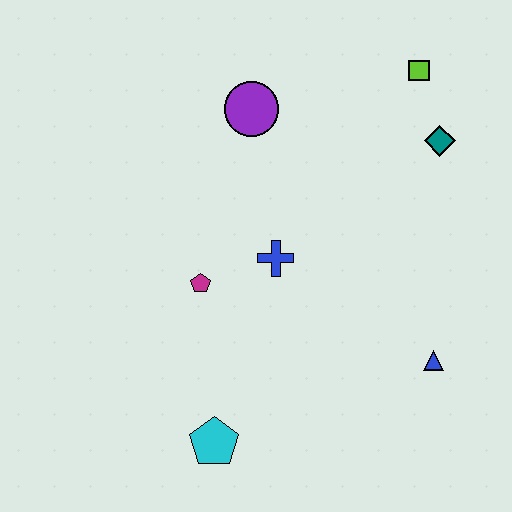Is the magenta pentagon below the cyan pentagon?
No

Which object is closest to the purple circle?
The blue cross is closest to the purple circle.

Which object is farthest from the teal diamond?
The cyan pentagon is farthest from the teal diamond.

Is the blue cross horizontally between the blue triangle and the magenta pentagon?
Yes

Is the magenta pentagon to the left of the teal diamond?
Yes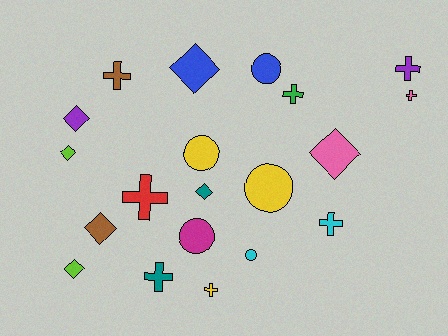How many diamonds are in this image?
There are 7 diamonds.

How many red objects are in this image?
There is 1 red object.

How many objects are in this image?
There are 20 objects.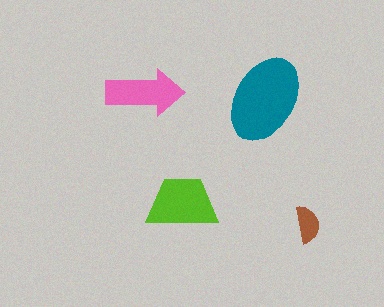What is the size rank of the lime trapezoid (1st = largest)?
2nd.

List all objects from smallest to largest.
The brown semicircle, the pink arrow, the lime trapezoid, the teal ellipse.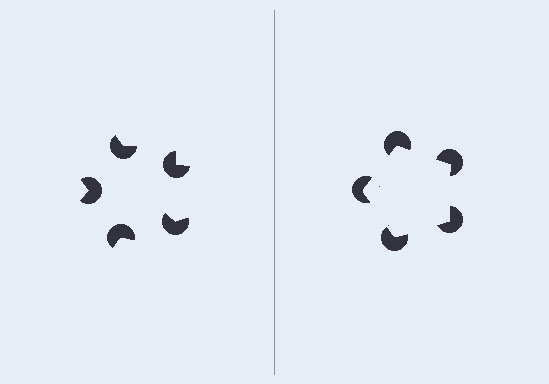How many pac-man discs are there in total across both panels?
10 — 5 on each side.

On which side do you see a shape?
An illusory pentagon appears on the right side. On the left side the wedge cuts are rotated, so no coherent shape forms.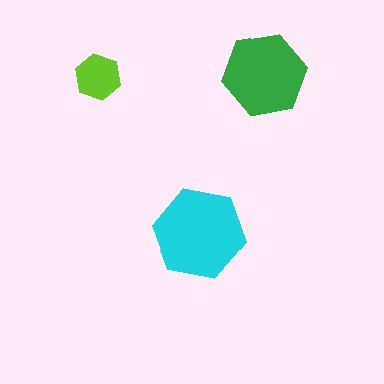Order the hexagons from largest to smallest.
the cyan one, the green one, the lime one.